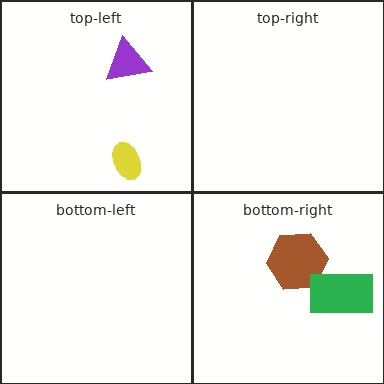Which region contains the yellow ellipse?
The top-left region.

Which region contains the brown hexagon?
The bottom-right region.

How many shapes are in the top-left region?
2.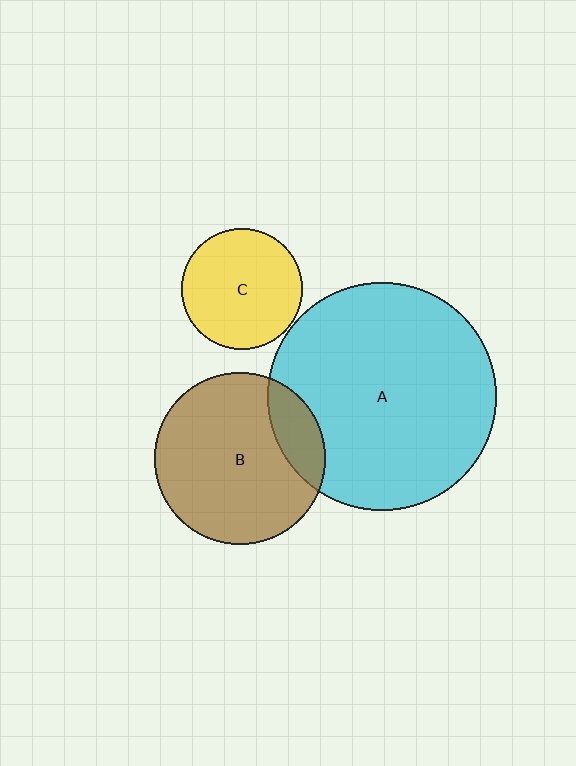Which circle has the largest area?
Circle A (cyan).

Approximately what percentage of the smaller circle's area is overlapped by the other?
Approximately 15%.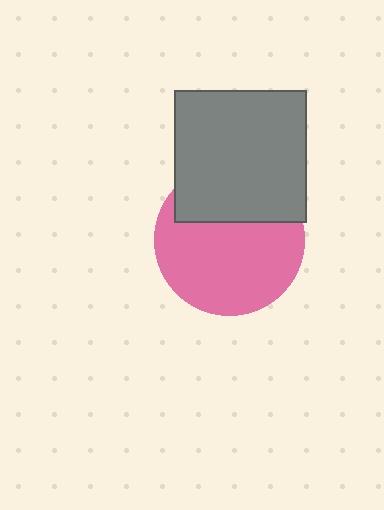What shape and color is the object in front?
The object in front is a gray square.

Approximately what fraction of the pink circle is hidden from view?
Roughly 34% of the pink circle is hidden behind the gray square.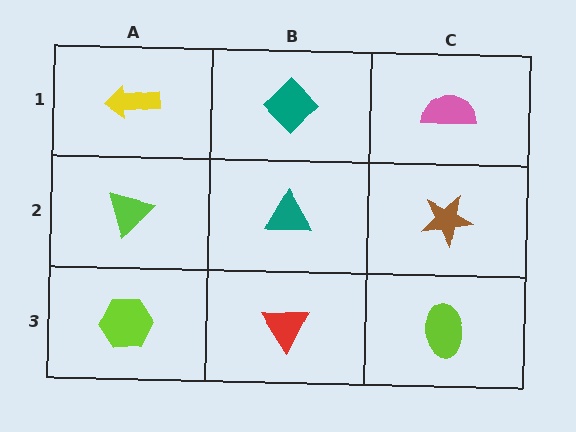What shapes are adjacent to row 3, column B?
A teal triangle (row 2, column B), a lime hexagon (row 3, column A), a lime ellipse (row 3, column C).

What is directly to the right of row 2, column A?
A teal triangle.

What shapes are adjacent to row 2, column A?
A yellow arrow (row 1, column A), a lime hexagon (row 3, column A), a teal triangle (row 2, column B).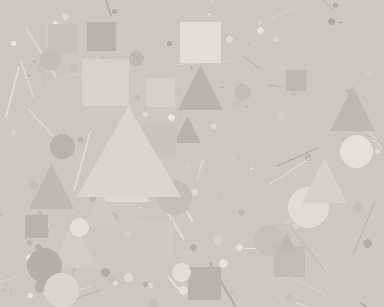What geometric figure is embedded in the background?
A triangle is embedded in the background.